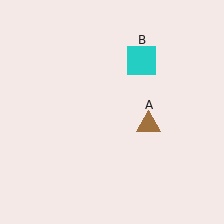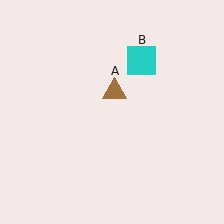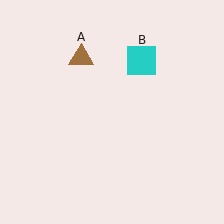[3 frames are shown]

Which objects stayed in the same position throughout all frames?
Cyan square (object B) remained stationary.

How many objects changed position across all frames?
1 object changed position: brown triangle (object A).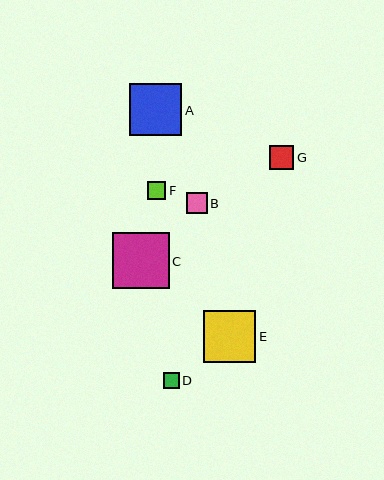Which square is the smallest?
Square D is the smallest with a size of approximately 16 pixels.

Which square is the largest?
Square C is the largest with a size of approximately 57 pixels.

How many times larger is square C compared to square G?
Square C is approximately 2.4 times the size of square G.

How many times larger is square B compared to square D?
Square B is approximately 1.3 times the size of square D.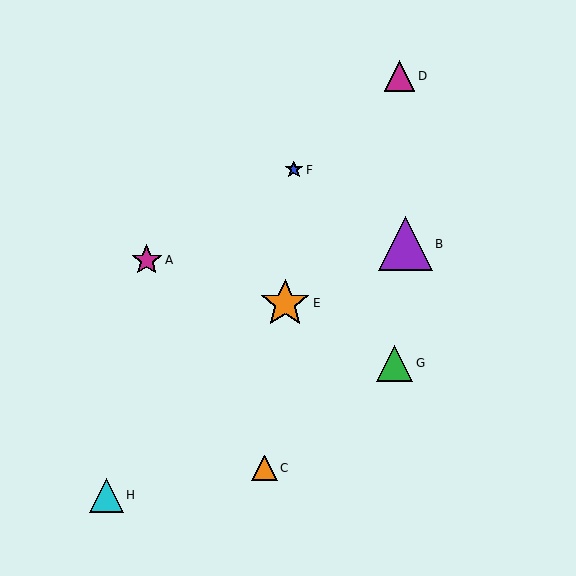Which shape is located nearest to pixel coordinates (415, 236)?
The purple triangle (labeled B) at (405, 244) is nearest to that location.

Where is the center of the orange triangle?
The center of the orange triangle is at (265, 468).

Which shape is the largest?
The purple triangle (labeled B) is the largest.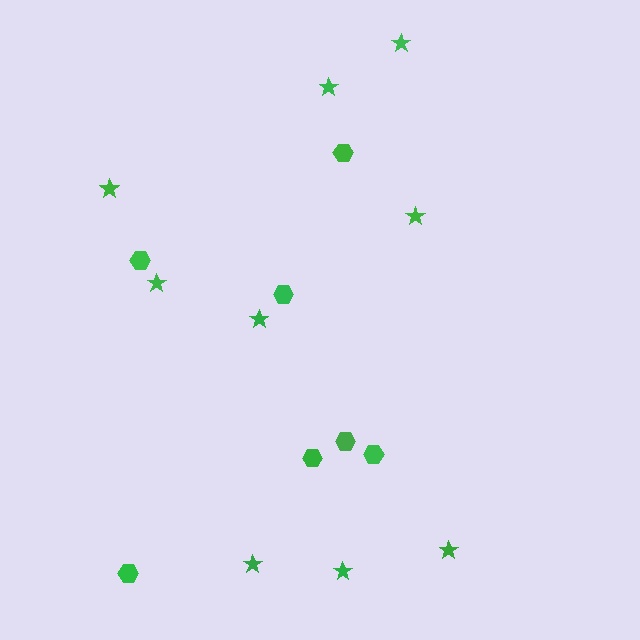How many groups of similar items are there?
There are 2 groups: one group of stars (9) and one group of hexagons (7).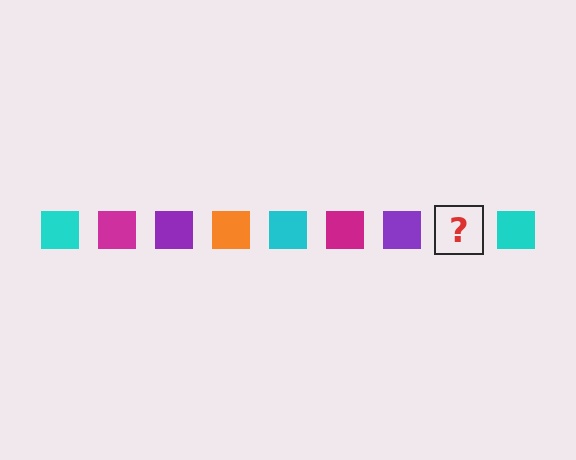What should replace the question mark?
The question mark should be replaced with an orange square.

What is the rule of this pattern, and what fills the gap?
The rule is that the pattern cycles through cyan, magenta, purple, orange squares. The gap should be filled with an orange square.